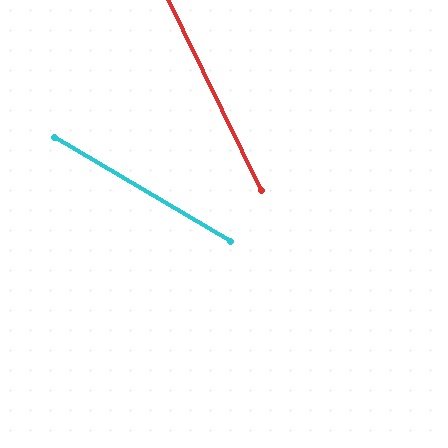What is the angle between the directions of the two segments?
Approximately 34 degrees.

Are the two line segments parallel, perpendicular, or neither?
Neither parallel nor perpendicular — they differ by about 34°.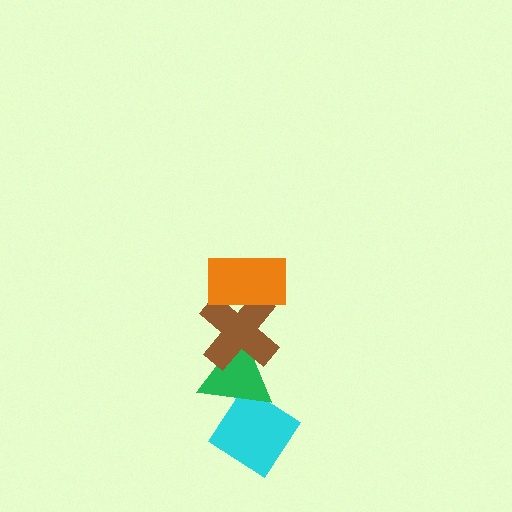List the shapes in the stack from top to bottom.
From top to bottom: the orange rectangle, the brown cross, the green triangle, the cyan diamond.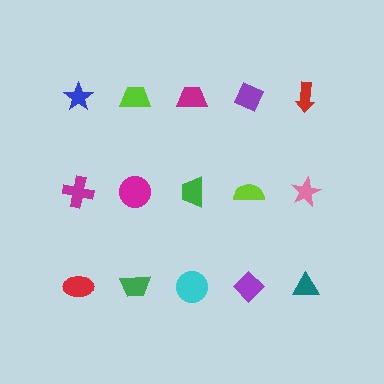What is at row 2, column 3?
A green trapezoid.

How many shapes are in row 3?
5 shapes.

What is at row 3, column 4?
A purple diamond.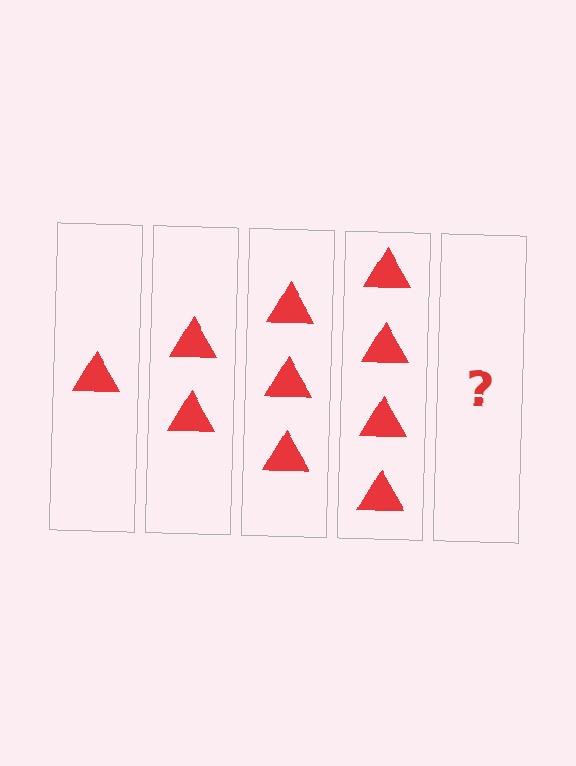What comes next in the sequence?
The next element should be 5 triangles.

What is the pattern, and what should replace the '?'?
The pattern is that each step adds one more triangle. The '?' should be 5 triangles.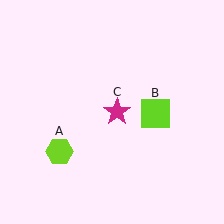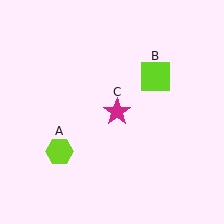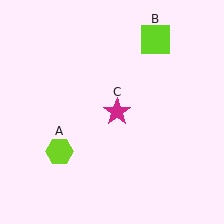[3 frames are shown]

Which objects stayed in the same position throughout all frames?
Lime hexagon (object A) and magenta star (object C) remained stationary.